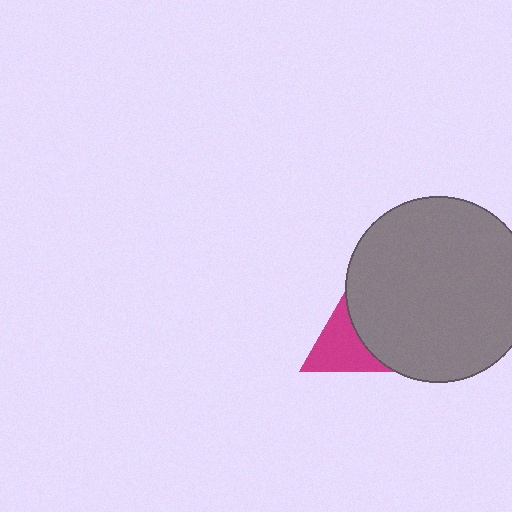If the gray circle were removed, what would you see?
You would see the complete magenta triangle.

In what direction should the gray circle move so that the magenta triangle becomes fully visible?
The gray circle should move right. That is the shortest direction to clear the overlap and leave the magenta triangle fully visible.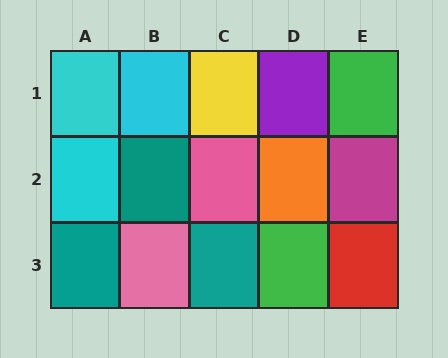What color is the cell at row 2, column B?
Teal.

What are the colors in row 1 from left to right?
Cyan, cyan, yellow, purple, green.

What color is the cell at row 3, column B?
Pink.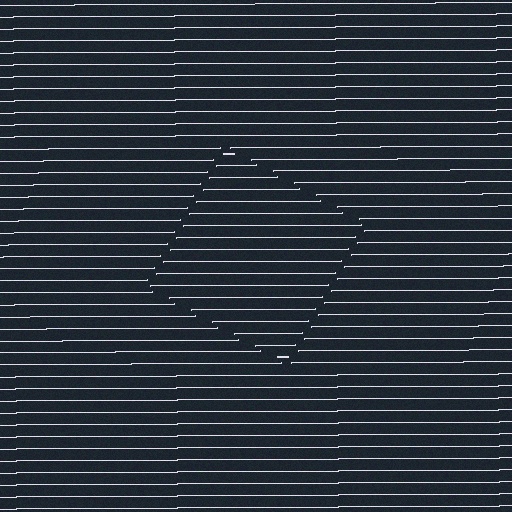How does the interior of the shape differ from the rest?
The interior of the shape contains the same grating, shifted by half a period — the contour is defined by the phase discontinuity where line-ends from the inner and outer gratings abut.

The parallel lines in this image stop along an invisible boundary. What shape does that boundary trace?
An illusory square. The interior of the shape contains the same grating, shifted by half a period — the contour is defined by the phase discontinuity where line-ends from the inner and outer gratings abut.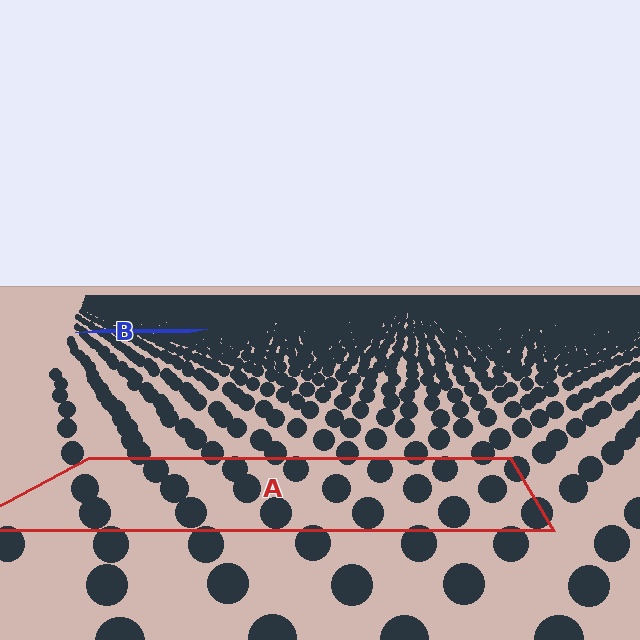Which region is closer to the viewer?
Region A is closer. The texture elements there are larger and more spread out.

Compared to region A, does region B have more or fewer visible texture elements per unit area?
Region B has more texture elements per unit area — they are packed more densely because it is farther away.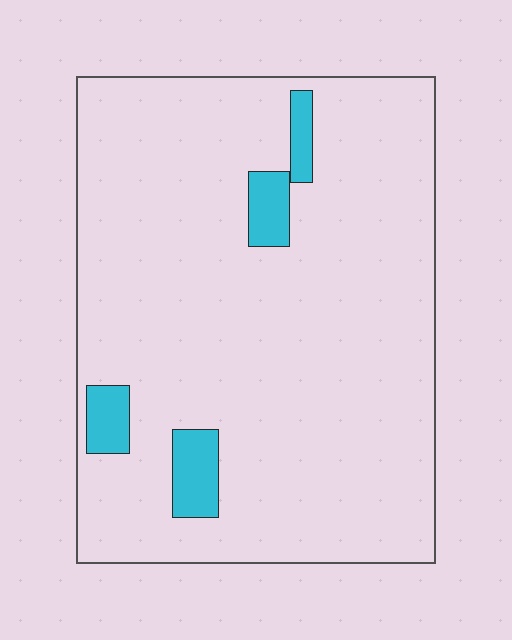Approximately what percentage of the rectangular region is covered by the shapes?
Approximately 5%.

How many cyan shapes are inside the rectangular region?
4.